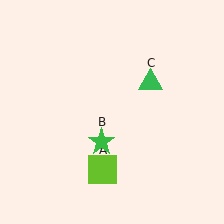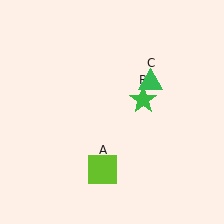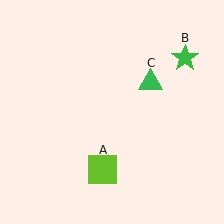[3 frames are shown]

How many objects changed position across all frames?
1 object changed position: green star (object B).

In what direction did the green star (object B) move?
The green star (object B) moved up and to the right.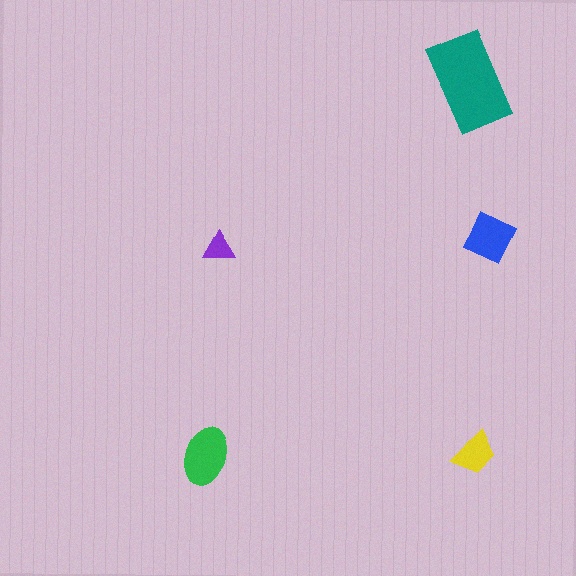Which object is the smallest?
The purple triangle.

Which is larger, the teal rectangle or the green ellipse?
The teal rectangle.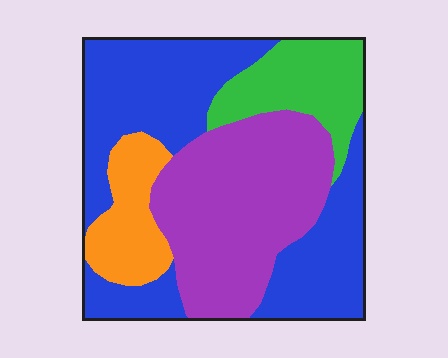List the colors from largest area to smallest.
From largest to smallest: blue, purple, green, orange.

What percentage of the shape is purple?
Purple takes up about one third (1/3) of the shape.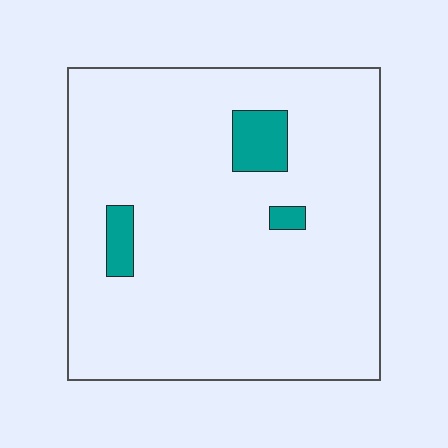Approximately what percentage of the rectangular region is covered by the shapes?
Approximately 5%.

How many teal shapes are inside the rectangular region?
3.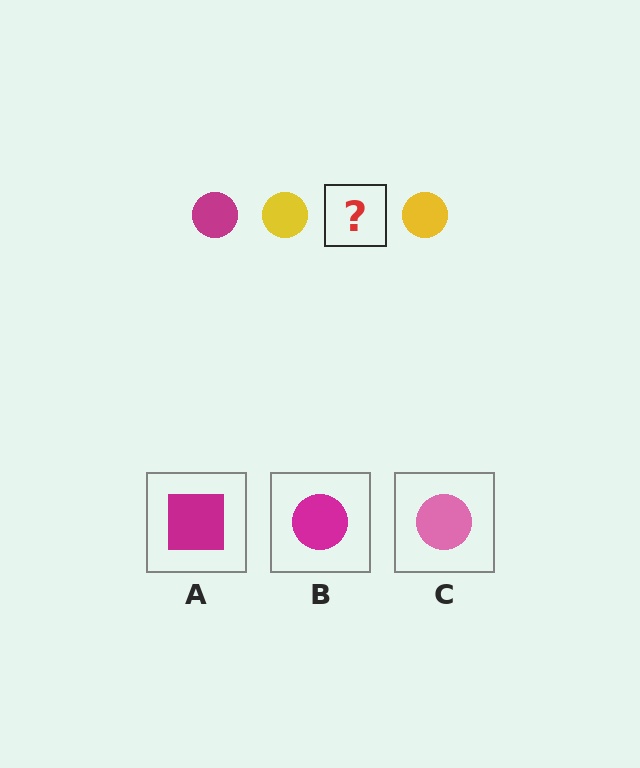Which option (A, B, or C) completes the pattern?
B.